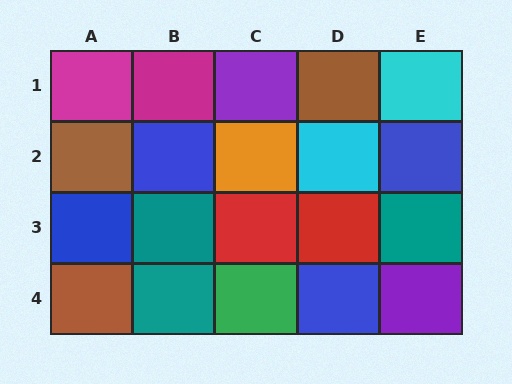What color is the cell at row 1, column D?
Brown.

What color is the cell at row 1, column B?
Magenta.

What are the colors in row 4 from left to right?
Brown, teal, green, blue, purple.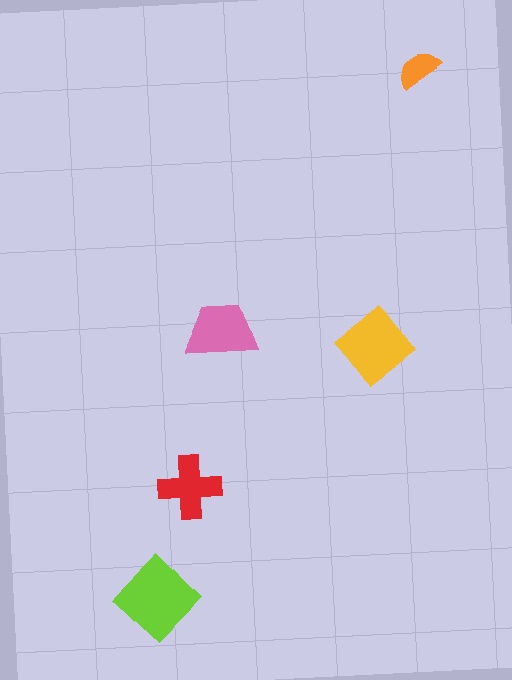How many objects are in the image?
There are 5 objects in the image.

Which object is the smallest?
The orange semicircle.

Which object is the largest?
The lime diamond.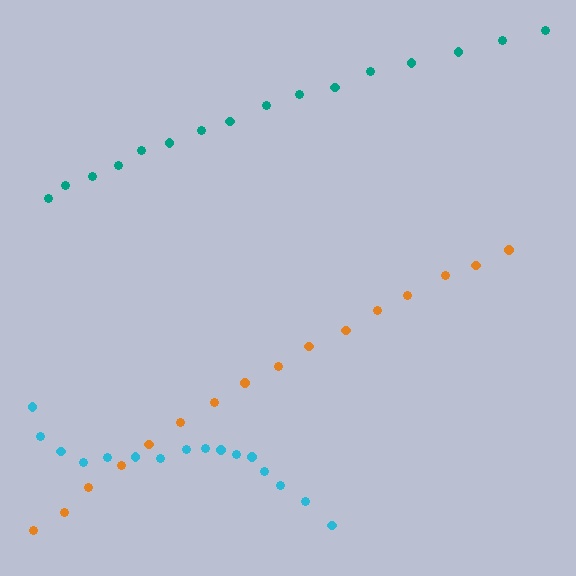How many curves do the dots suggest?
There are 3 distinct paths.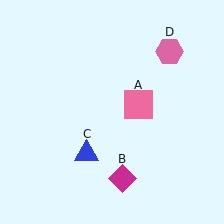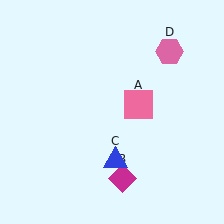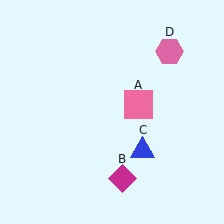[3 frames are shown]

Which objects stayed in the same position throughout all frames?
Pink square (object A) and magenta diamond (object B) and pink hexagon (object D) remained stationary.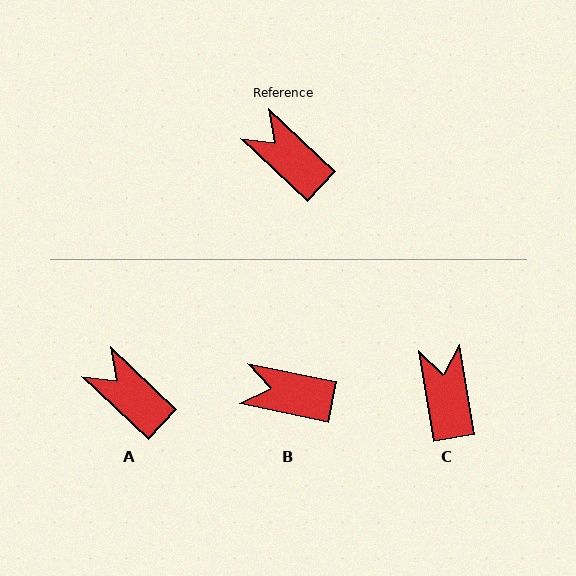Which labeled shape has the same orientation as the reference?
A.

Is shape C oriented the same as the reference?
No, it is off by about 37 degrees.